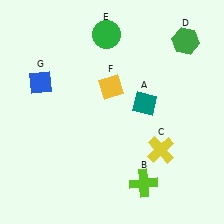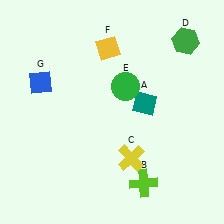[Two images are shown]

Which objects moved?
The objects that moved are: the yellow cross (C), the green circle (E), the yellow diamond (F).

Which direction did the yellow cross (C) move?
The yellow cross (C) moved left.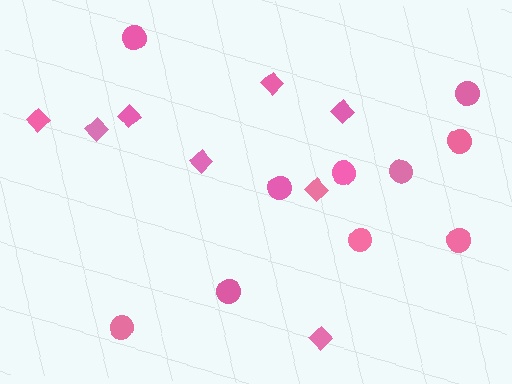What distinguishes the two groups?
There are 2 groups: one group of circles (10) and one group of diamonds (8).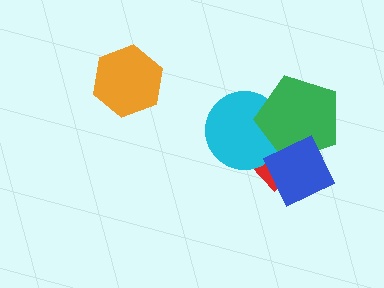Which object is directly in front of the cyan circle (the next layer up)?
The green pentagon is directly in front of the cyan circle.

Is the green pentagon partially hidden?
Yes, it is partially covered by another shape.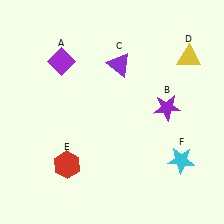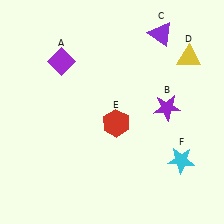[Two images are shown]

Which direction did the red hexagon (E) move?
The red hexagon (E) moved right.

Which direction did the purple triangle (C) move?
The purple triangle (C) moved right.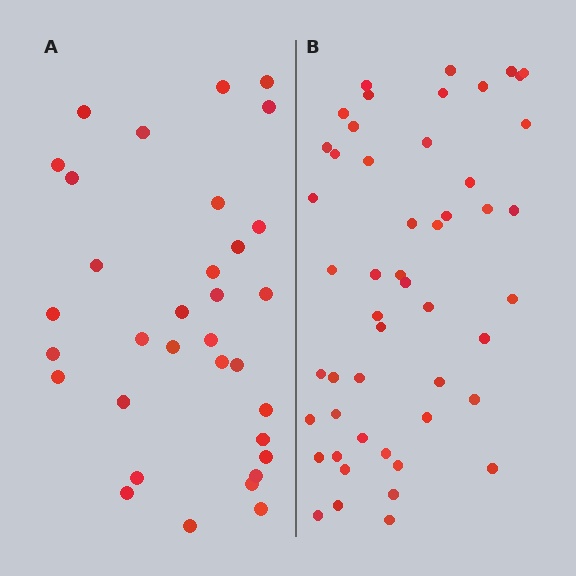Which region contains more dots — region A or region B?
Region B (the right region) has more dots.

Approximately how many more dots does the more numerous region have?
Region B has approximately 15 more dots than region A.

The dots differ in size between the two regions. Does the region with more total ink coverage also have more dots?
No. Region A has more total ink coverage because its dots are larger, but region B actually contains more individual dots. Total area can be misleading — the number of items is what matters here.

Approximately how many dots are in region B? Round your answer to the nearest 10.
About 50 dots.